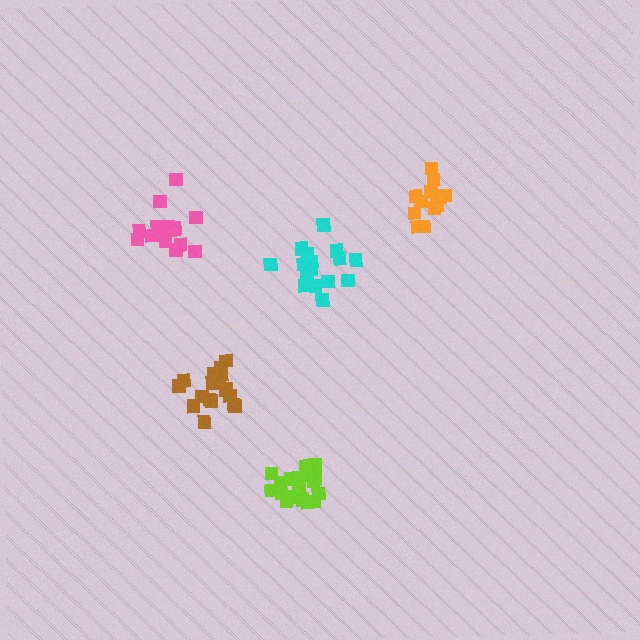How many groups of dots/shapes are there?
There are 5 groups.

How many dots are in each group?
Group 1: 18 dots, Group 2: 16 dots, Group 3: 18 dots, Group 4: 17 dots, Group 5: 13 dots (82 total).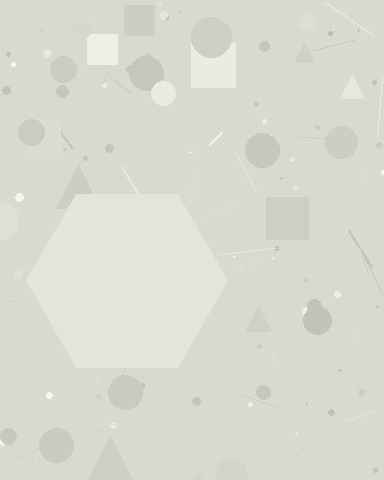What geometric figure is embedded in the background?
A hexagon is embedded in the background.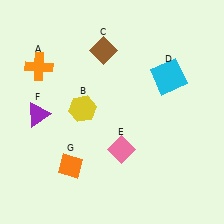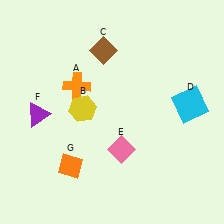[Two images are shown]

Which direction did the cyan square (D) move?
The cyan square (D) moved down.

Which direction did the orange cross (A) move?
The orange cross (A) moved right.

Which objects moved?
The objects that moved are: the orange cross (A), the cyan square (D).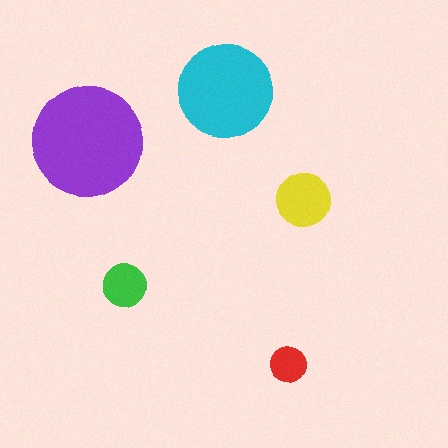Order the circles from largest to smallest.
the purple one, the cyan one, the yellow one, the green one, the red one.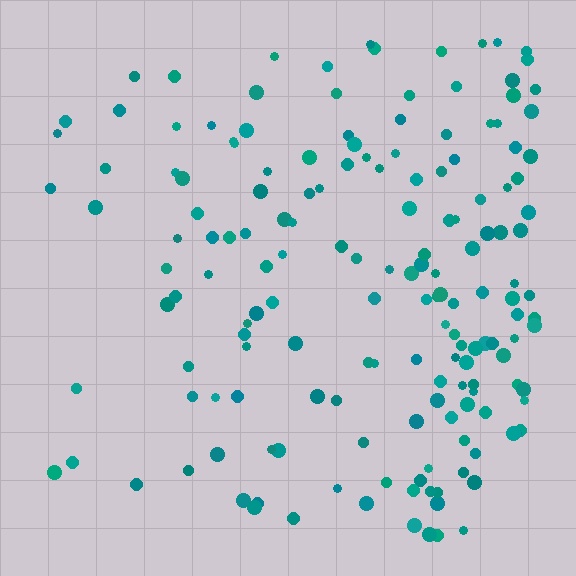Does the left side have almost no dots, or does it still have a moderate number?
Still a moderate number, just noticeably fewer than the right.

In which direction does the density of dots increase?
From left to right, with the right side densest.